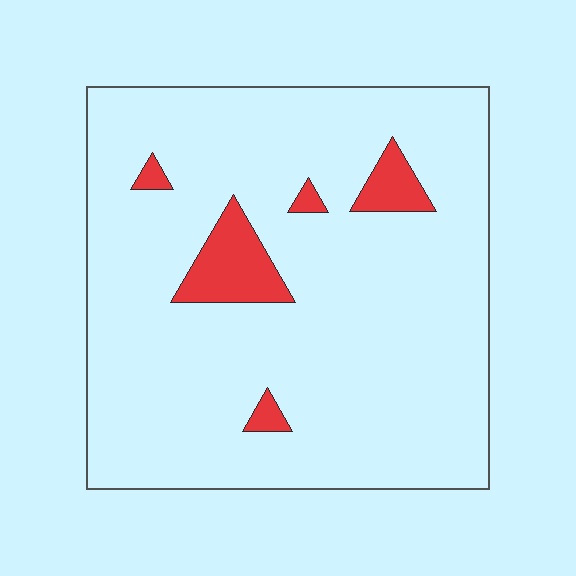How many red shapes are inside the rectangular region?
5.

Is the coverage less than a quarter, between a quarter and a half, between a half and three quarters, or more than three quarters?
Less than a quarter.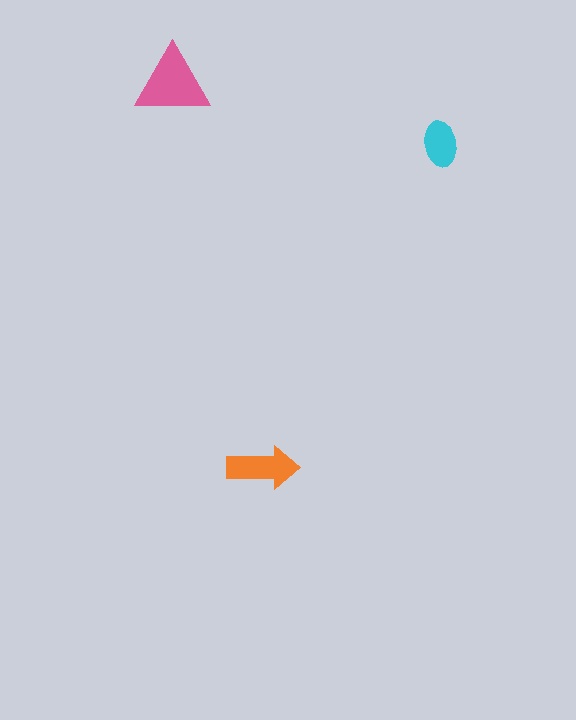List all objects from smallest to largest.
The cyan ellipse, the orange arrow, the pink triangle.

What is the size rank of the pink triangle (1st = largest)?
1st.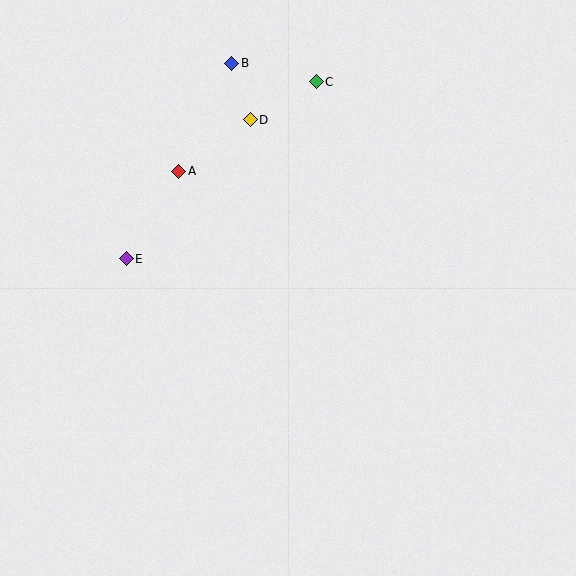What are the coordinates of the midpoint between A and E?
The midpoint between A and E is at (152, 215).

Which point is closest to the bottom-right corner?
Point E is closest to the bottom-right corner.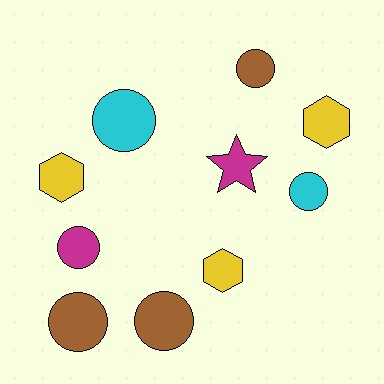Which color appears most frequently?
Brown, with 3 objects.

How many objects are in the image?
There are 10 objects.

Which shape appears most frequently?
Circle, with 6 objects.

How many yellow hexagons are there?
There are 3 yellow hexagons.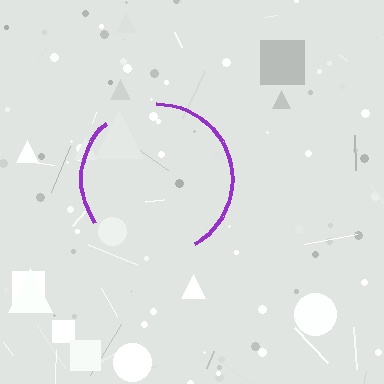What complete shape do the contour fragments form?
The contour fragments form a circle.